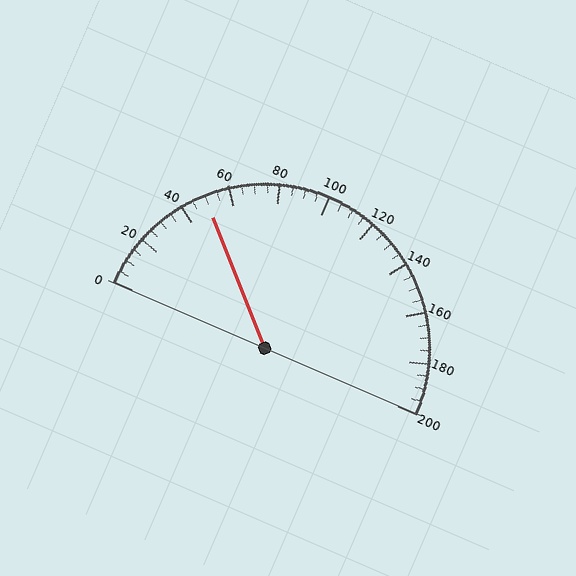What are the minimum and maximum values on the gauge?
The gauge ranges from 0 to 200.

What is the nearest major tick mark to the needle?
The nearest major tick mark is 40.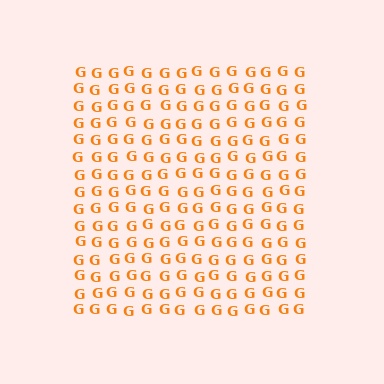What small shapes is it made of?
It is made of small letter G's.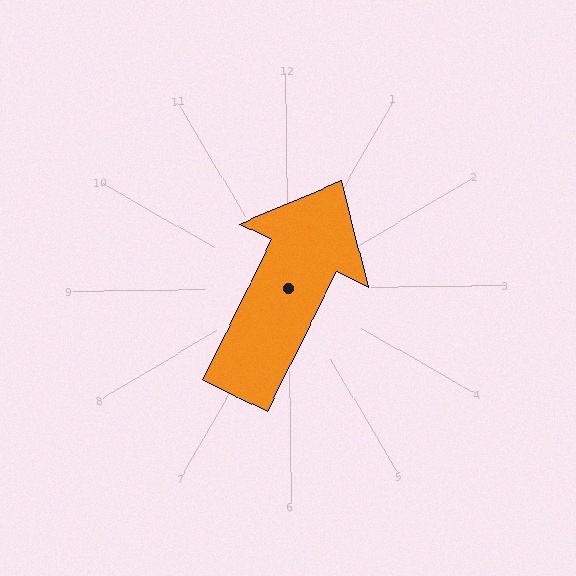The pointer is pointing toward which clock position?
Roughly 1 o'clock.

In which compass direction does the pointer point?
Northeast.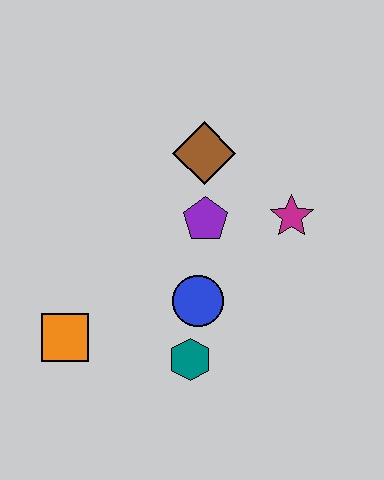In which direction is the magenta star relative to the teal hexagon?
The magenta star is above the teal hexagon.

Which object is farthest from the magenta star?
The orange square is farthest from the magenta star.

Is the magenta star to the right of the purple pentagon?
Yes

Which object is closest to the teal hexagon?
The blue circle is closest to the teal hexagon.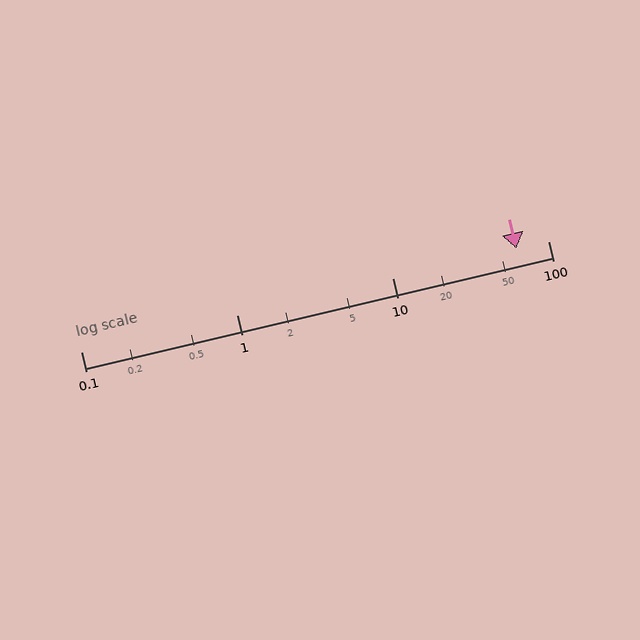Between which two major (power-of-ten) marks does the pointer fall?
The pointer is between 10 and 100.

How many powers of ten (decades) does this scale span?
The scale spans 3 decades, from 0.1 to 100.